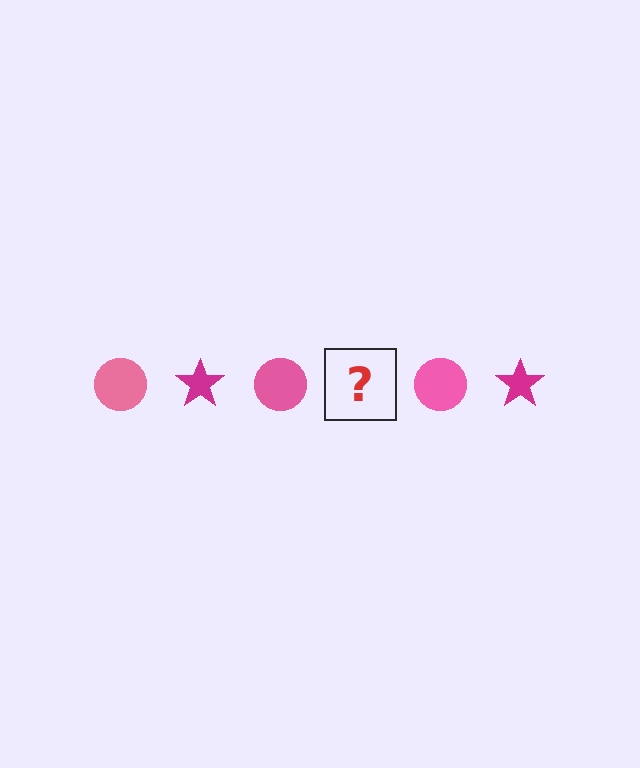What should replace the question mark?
The question mark should be replaced with a magenta star.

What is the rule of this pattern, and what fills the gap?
The rule is that the pattern alternates between pink circle and magenta star. The gap should be filled with a magenta star.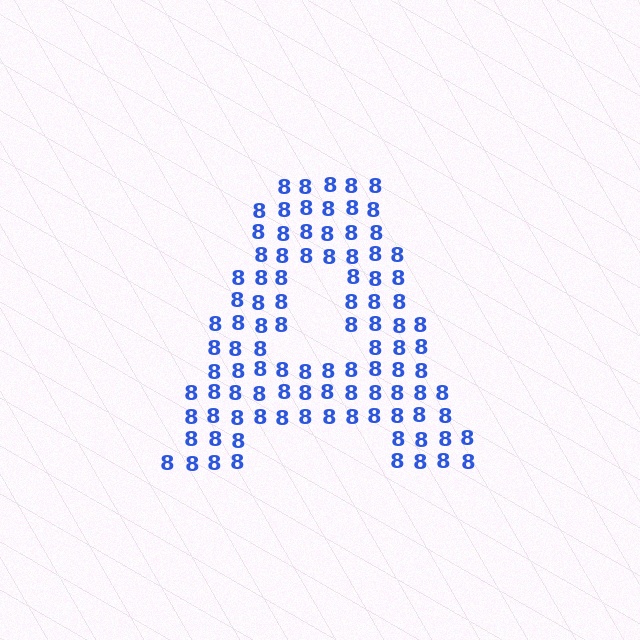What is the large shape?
The large shape is the letter A.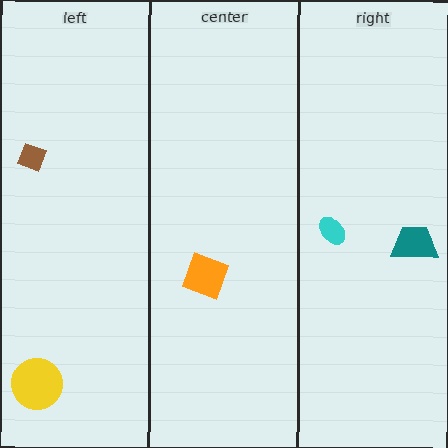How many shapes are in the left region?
2.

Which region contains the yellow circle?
The left region.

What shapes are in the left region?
The brown diamond, the yellow circle.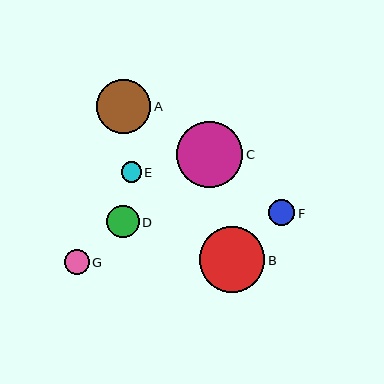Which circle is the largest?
Circle C is the largest with a size of approximately 67 pixels.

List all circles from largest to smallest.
From largest to smallest: C, B, A, D, F, G, E.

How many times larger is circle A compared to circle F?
Circle A is approximately 2.0 times the size of circle F.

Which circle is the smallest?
Circle E is the smallest with a size of approximately 20 pixels.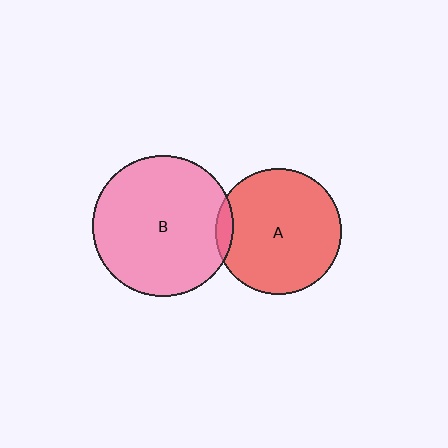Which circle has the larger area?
Circle B (pink).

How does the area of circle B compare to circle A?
Approximately 1.2 times.